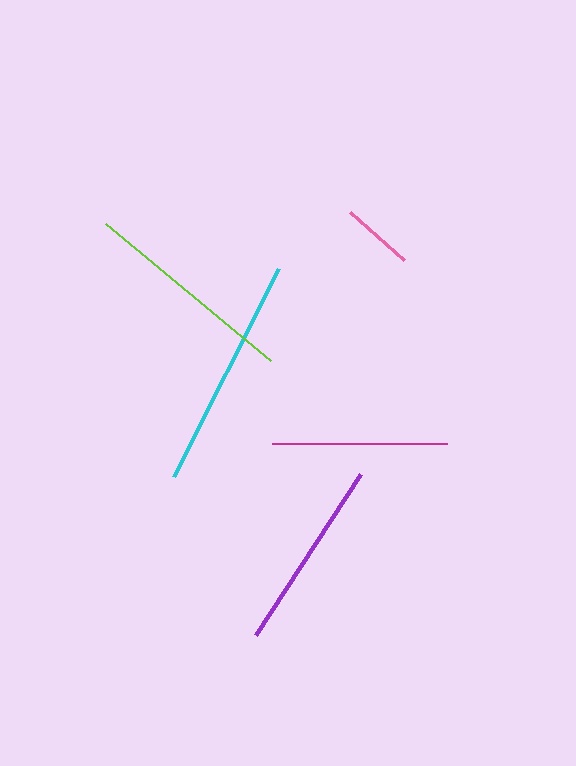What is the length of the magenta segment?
The magenta segment is approximately 175 pixels long.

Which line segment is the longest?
The cyan line is the longest at approximately 233 pixels.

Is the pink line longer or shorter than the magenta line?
The magenta line is longer than the pink line.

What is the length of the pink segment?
The pink segment is approximately 72 pixels long.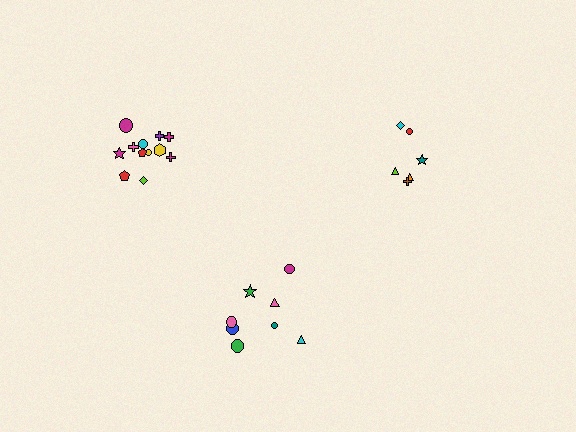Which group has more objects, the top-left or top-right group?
The top-left group.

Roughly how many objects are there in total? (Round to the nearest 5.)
Roughly 25 objects in total.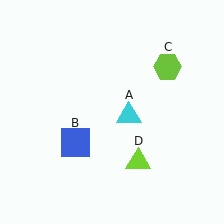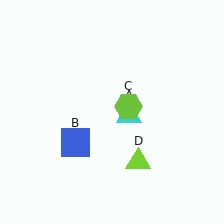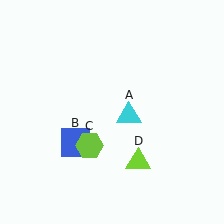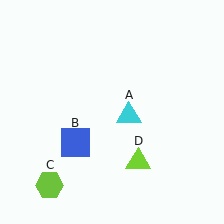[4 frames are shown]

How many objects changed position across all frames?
1 object changed position: lime hexagon (object C).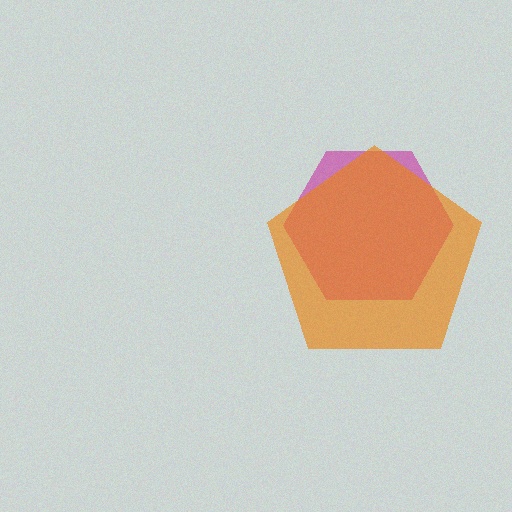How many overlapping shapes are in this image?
There are 2 overlapping shapes in the image.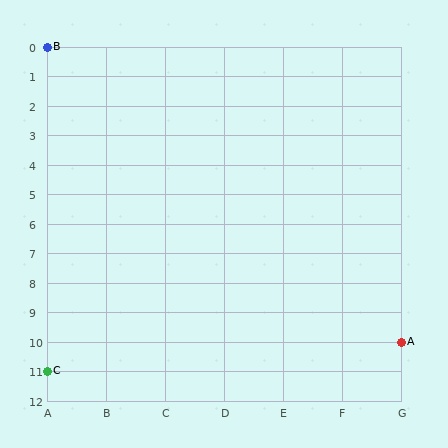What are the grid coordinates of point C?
Point C is at grid coordinates (A, 11).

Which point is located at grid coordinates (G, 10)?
Point A is at (G, 10).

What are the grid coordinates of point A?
Point A is at grid coordinates (G, 10).